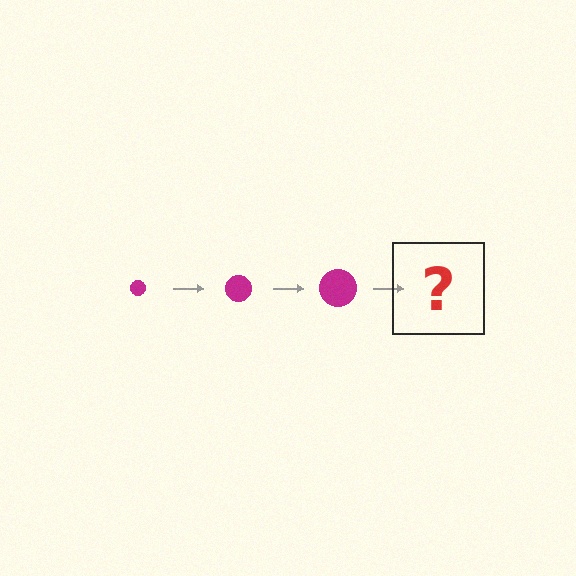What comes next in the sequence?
The next element should be a magenta circle, larger than the previous one.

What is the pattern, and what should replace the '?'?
The pattern is that the circle gets progressively larger each step. The '?' should be a magenta circle, larger than the previous one.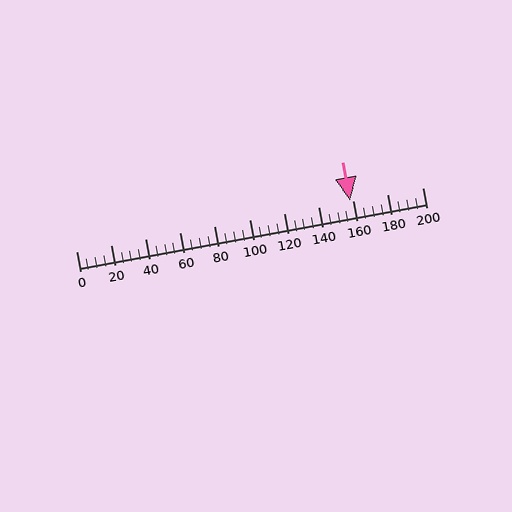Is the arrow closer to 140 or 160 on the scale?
The arrow is closer to 160.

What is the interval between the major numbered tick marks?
The major tick marks are spaced 20 units apart.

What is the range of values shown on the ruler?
The ruler shows values from 0 to 200.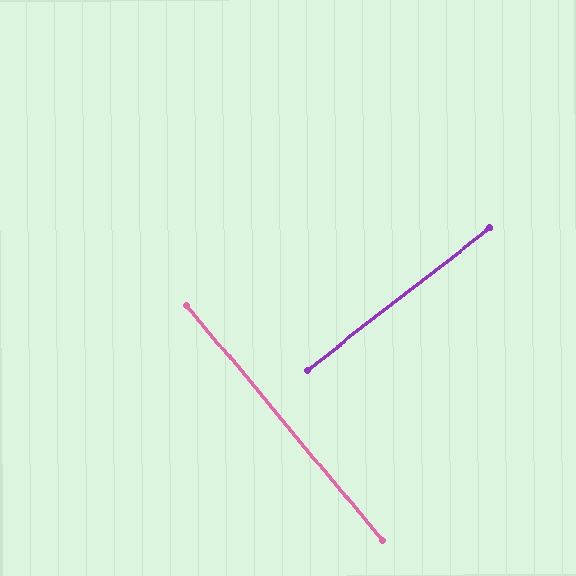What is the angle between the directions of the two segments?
Approximately 88 degrees.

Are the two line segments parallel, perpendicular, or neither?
Perpendicular — they meet at approximately 88°.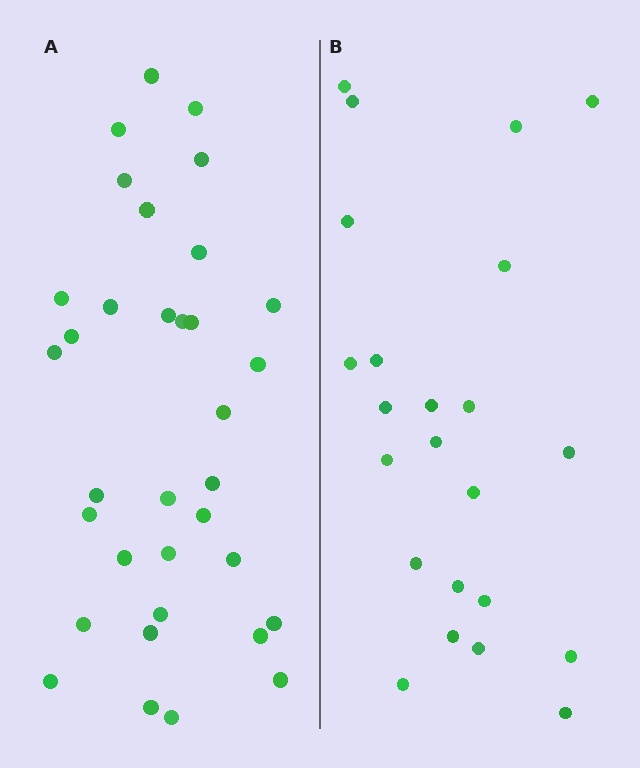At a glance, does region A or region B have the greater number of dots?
Region A (the left region) has more dots.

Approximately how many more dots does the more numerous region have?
Region A has roughly 12 or so more dots than region B.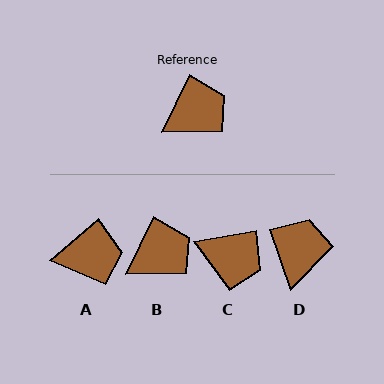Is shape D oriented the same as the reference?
No, it is off by about 45 degrees.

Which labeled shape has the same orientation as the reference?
B.